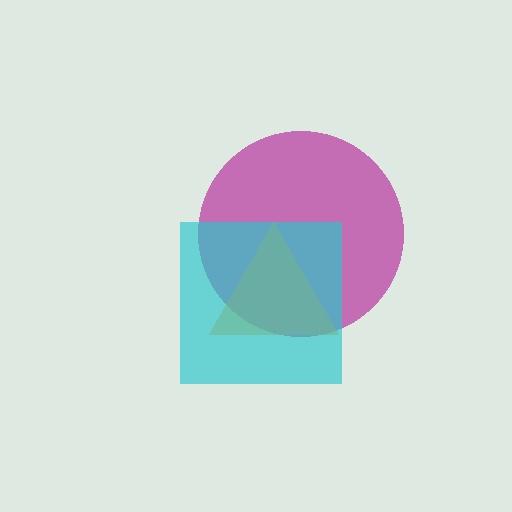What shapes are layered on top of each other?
The layered shapes are: a magenta circle, an orange triangle, a cyan square.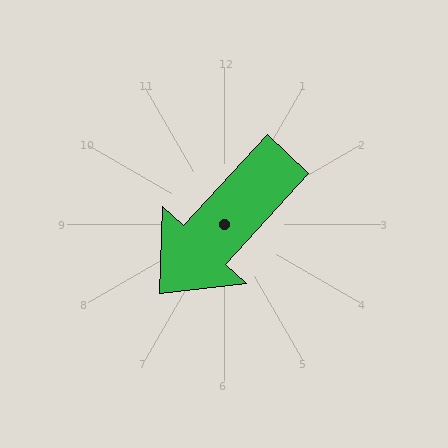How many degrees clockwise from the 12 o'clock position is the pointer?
Approximately 223 degrees.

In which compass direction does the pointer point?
Southwest.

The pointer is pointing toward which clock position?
Roughly 7 o'clock.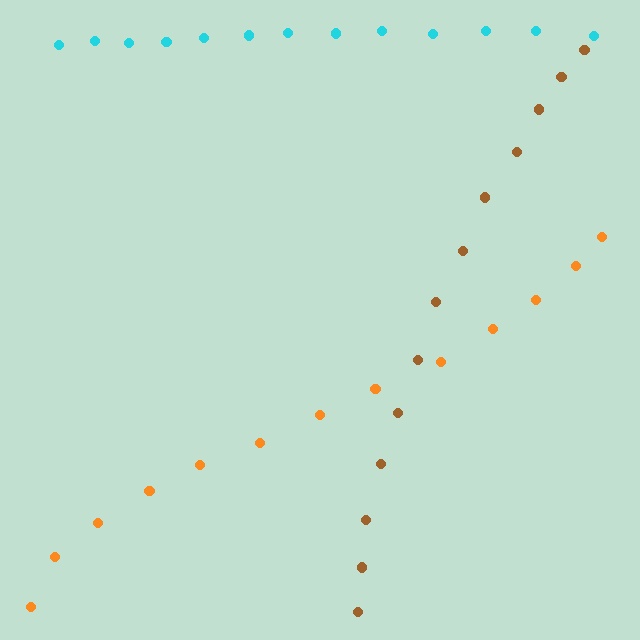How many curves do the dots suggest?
There are 3 distinct paths.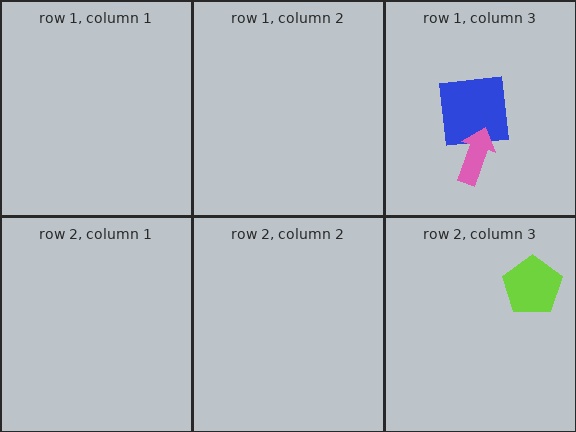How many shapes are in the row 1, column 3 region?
2.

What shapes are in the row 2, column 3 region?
The lime pentagon.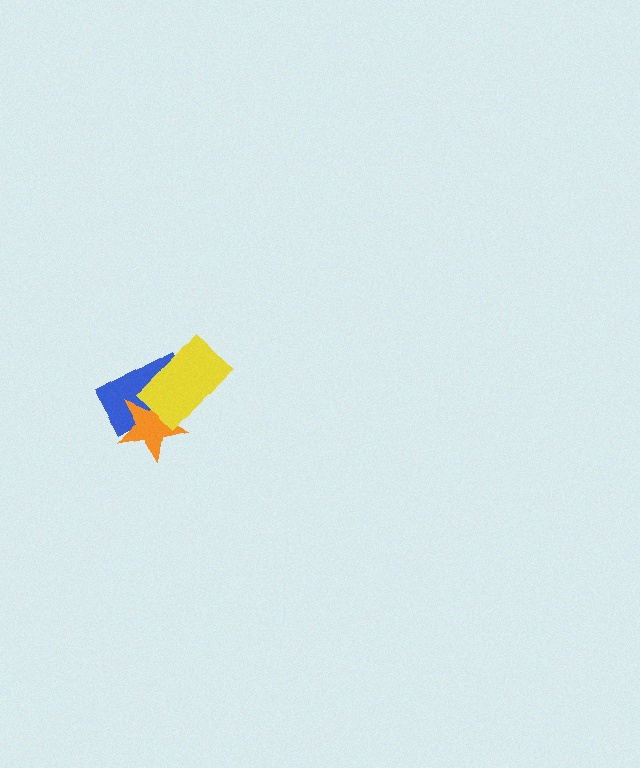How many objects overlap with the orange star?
2 objects overlap with the orange star.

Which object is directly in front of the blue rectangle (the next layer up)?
The orange star is directly in front of the blue rectangle.